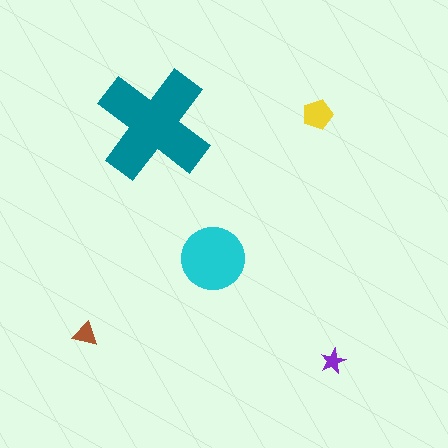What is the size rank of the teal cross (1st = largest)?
1st.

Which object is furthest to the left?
The brown triangle is leftmost.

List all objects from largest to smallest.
The teal cross, the cyan circle, the yellow pentagon, the brown triangle, the purple star.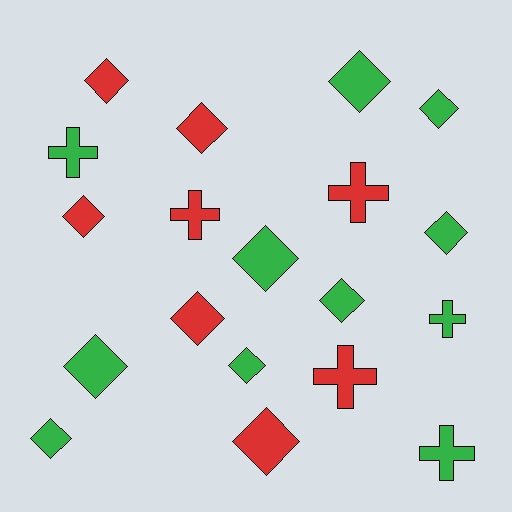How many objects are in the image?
There are 19 objects.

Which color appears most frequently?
Green, with 11 objects.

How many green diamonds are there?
There are 8 green diamonds.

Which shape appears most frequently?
Diamond, with 13 objects.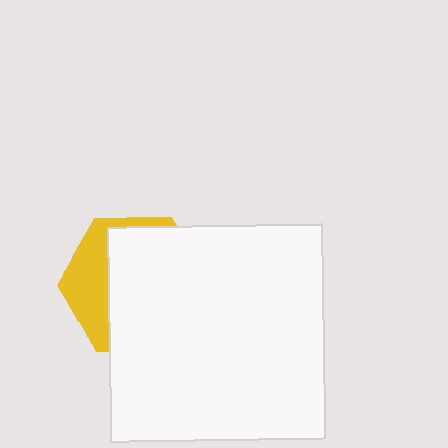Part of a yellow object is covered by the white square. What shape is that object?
It is a hexagon.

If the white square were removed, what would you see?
You would see the complete yellow hexagon.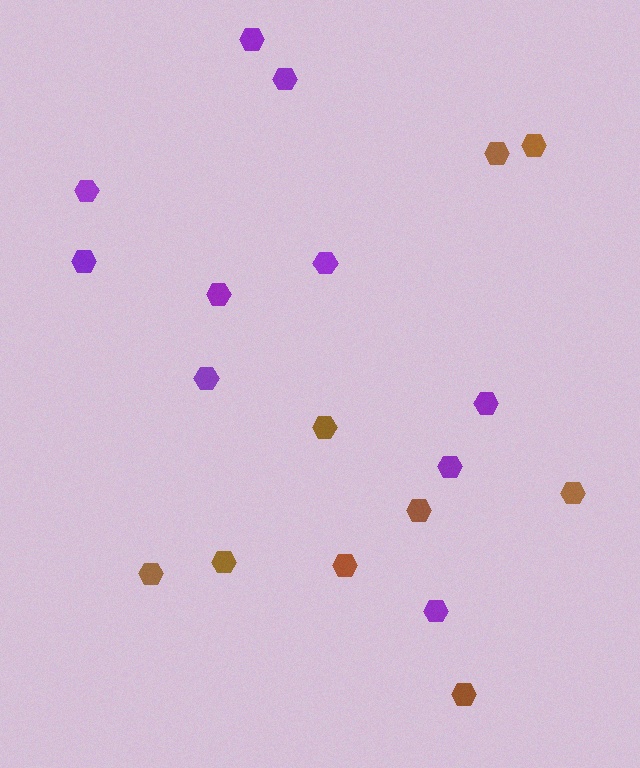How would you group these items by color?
There are 2 groups: one group of brown hexagons (9) and one group of purple hexagons (10).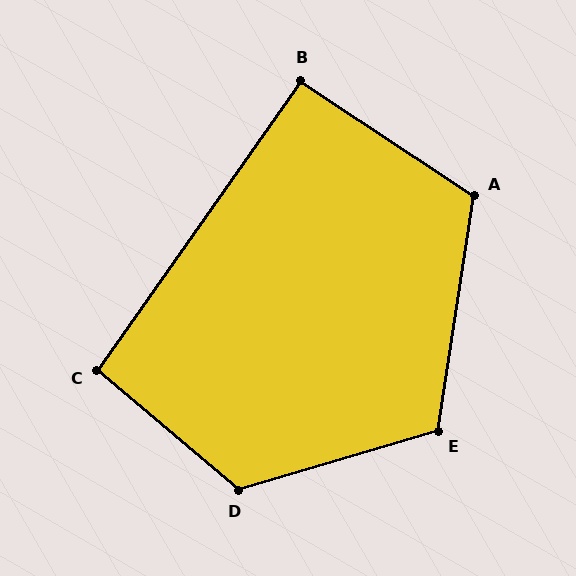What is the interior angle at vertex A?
Approximately 115 degrees (obtuse).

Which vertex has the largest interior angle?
D, at approximately 124 degrees.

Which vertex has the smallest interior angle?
B, at approximately 92 degrees.